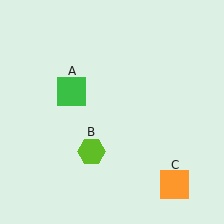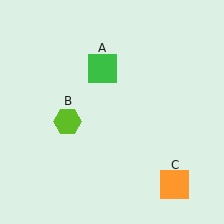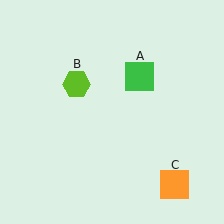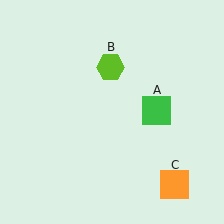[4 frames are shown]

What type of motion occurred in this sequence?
The green square (object A), lime hexagon (object B) rotated clockwise around the center of the scene.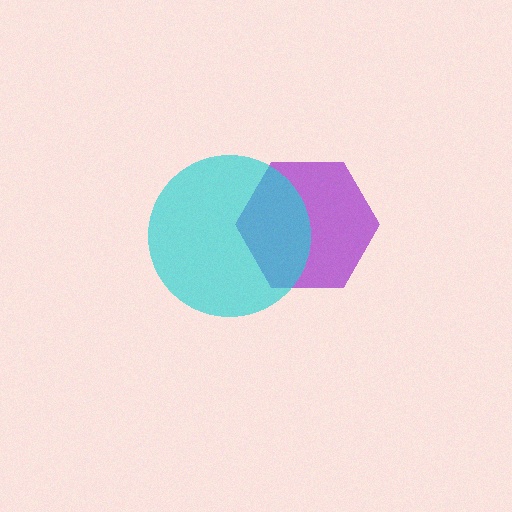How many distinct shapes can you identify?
There are 2 distinct shapes: a purple hexagon, a cyan circle.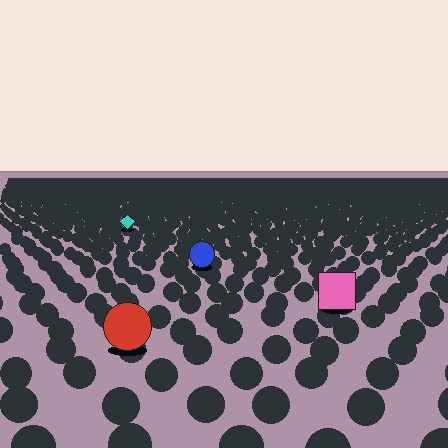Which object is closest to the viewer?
The red circle is closest. The texture marks near it are larger and more spread out.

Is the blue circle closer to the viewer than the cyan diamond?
Yes. The blue circle is closer — you can tell from the texture gradient: the ground texture is coarser near it.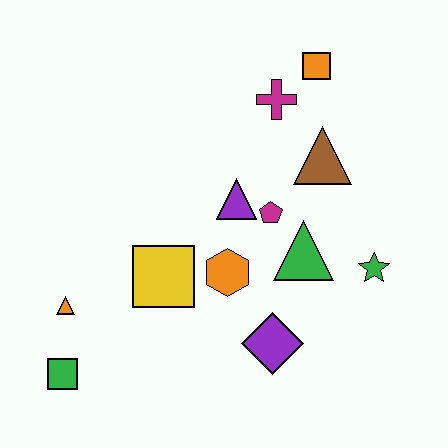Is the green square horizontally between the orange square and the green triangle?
No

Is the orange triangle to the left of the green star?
Yes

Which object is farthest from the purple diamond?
The orange square is farthest from the purple diamond.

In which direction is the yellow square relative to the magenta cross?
The yellow square is below the magenta cross.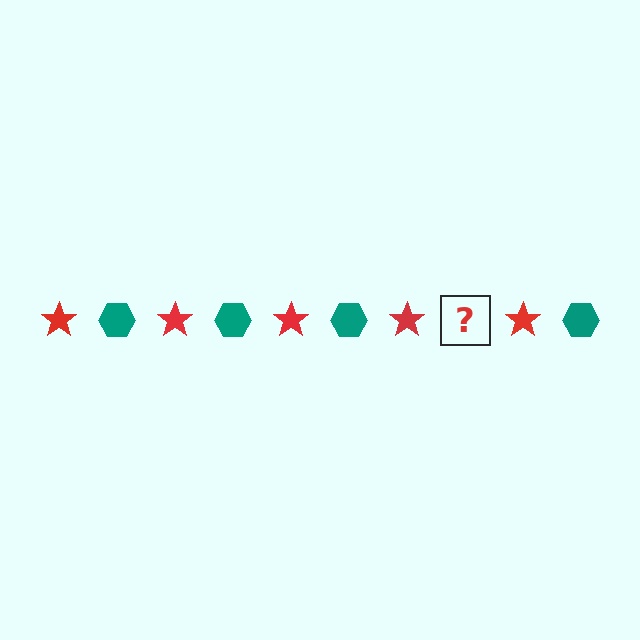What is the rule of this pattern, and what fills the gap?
The rule is that the pattern alternates between red star and teal hexagon. The gap should be filled with a teal hexagon.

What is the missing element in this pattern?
The missing element is a teal hexagon.